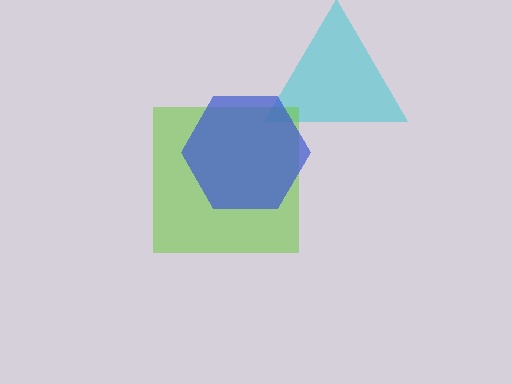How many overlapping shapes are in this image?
There are 3 overlapping shapes in the image.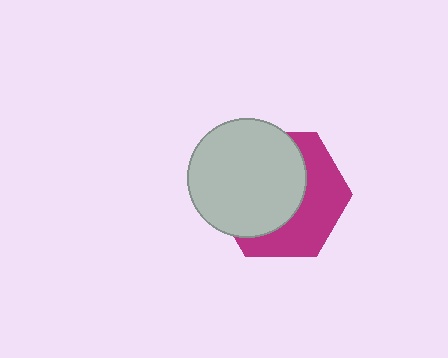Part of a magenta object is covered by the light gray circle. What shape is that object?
It is a hexagon.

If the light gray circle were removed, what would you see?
You would see the complete magenta hexagon.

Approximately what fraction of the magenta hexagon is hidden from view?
Roughly 56% of the magenta hexagon is hidden behind the light gray circle.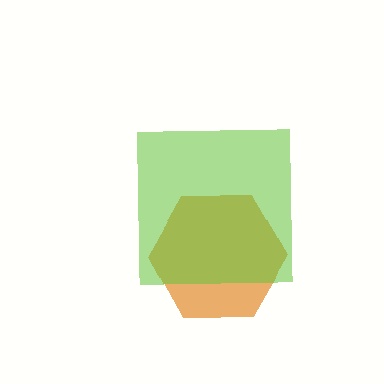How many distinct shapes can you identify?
There are 2 distinct shapes: an orange hexagon, a lime square.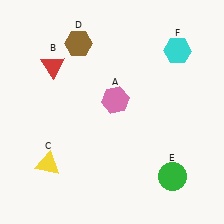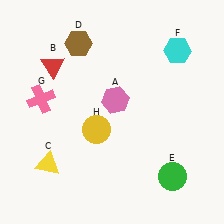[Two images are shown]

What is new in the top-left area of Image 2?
A pink cross (G) was added in the top-left area of Image 2.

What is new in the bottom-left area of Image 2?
A yellow circle (H) was added in the bottom-left area of Image 2.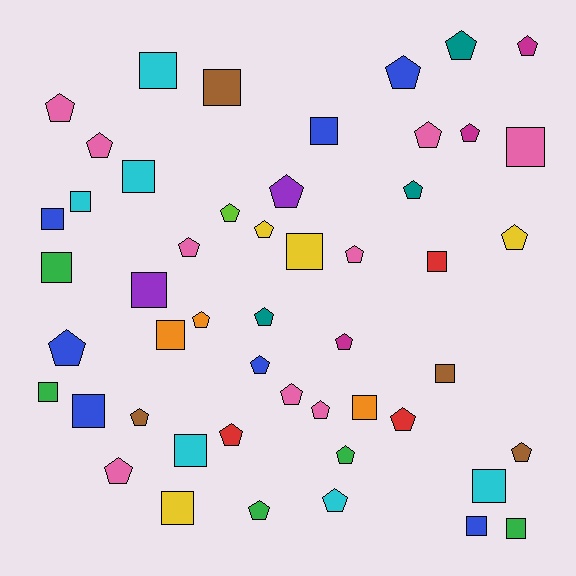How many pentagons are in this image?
There are 29 pentagons.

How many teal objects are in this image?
There are 3 teal objects.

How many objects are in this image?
There are 50 objects.